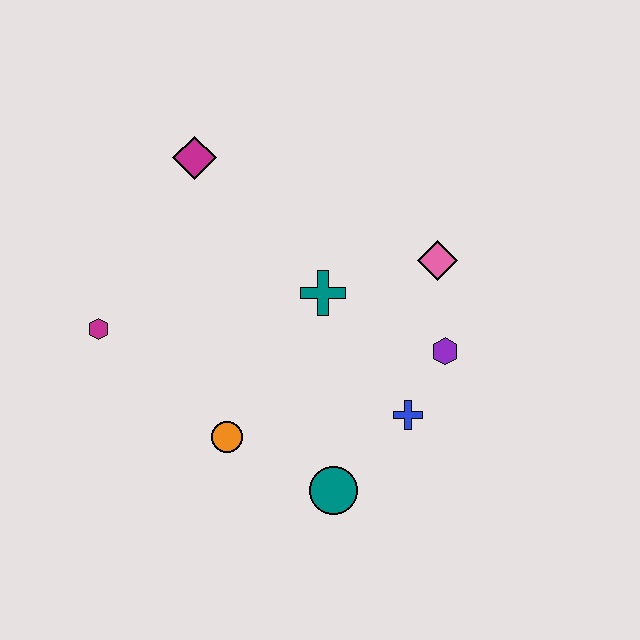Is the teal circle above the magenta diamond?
No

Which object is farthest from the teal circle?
The magenta diamond is farthest from the teal circle.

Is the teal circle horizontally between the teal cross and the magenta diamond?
No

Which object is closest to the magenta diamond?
The teal cross is closest to the magenta diamond.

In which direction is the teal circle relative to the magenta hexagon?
The teal circle is to the right of the magenta hexagon.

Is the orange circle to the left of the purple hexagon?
Yes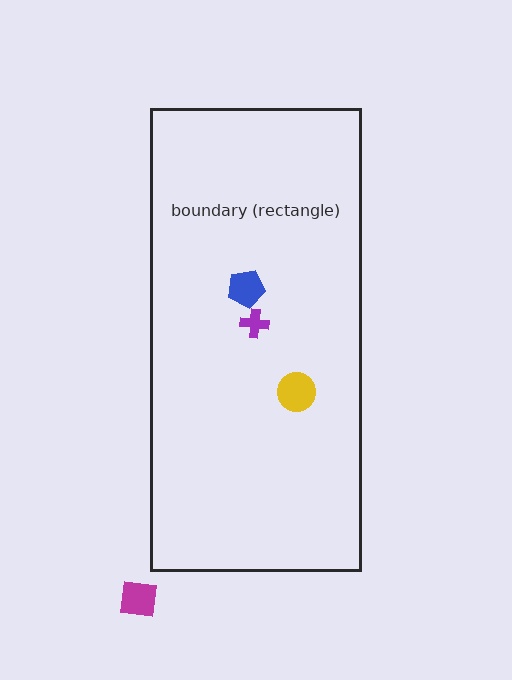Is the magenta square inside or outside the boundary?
Outside.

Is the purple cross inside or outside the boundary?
Inside.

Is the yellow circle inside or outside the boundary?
Inside.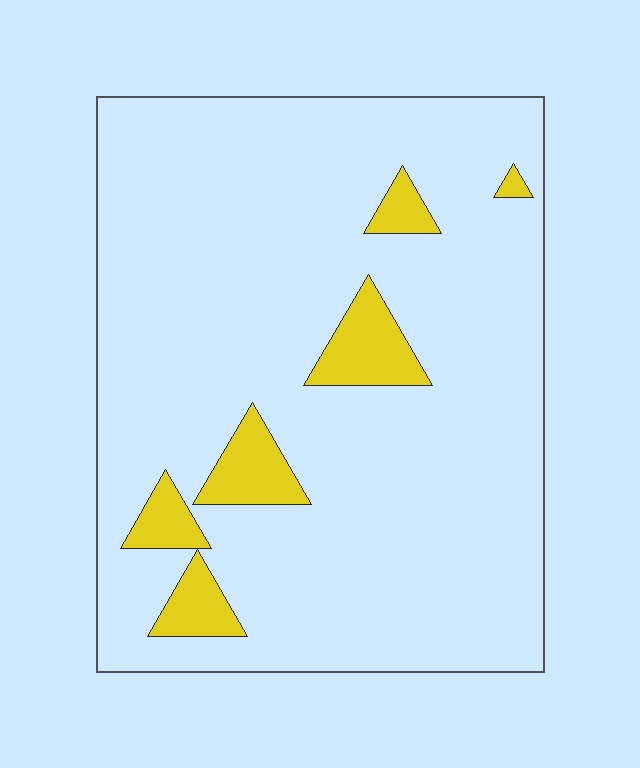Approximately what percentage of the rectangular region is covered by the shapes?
Approximately 10%.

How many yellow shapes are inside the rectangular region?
6.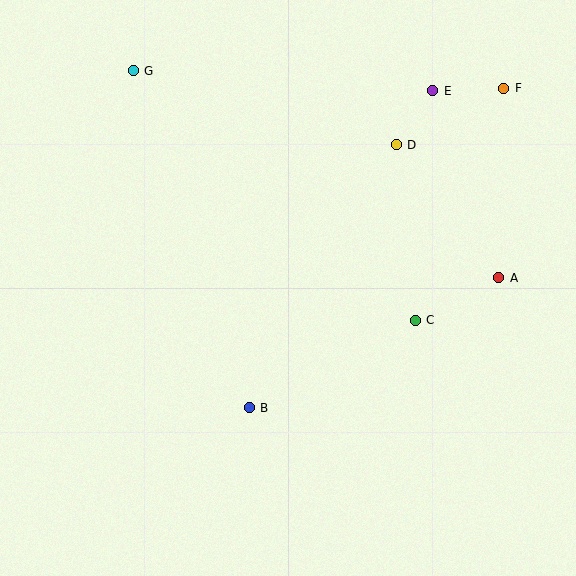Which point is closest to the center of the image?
Point B at (249, 408) is closest to the center.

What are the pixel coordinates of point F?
Point F is at (504, 88).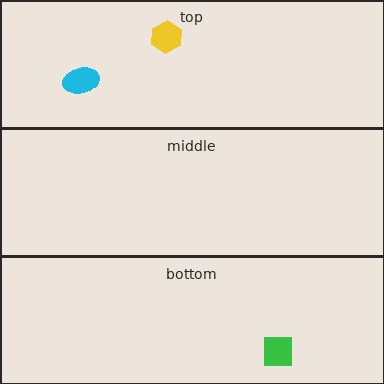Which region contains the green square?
The bottom region.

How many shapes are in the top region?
2.